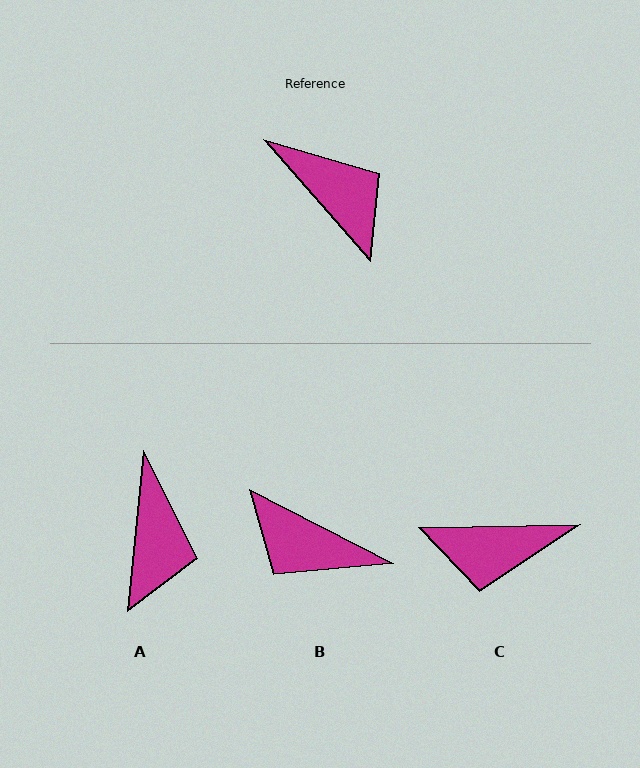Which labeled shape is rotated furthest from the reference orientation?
B, about 159 degrees away.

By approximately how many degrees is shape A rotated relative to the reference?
Approximately 47 degrees clockwise.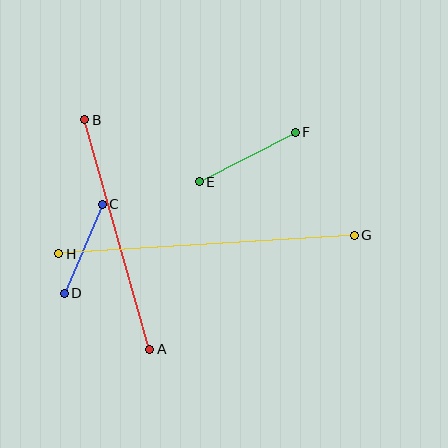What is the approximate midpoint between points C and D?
The midpoint is at approximately (83, 249) pixels.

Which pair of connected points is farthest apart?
Points G and H are farthest apart.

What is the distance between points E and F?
The distance is approximately 108 pixels.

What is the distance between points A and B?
The distance is approximately 239 pixels.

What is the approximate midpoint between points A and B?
The midpoint is at approximately (117, 235) pixels.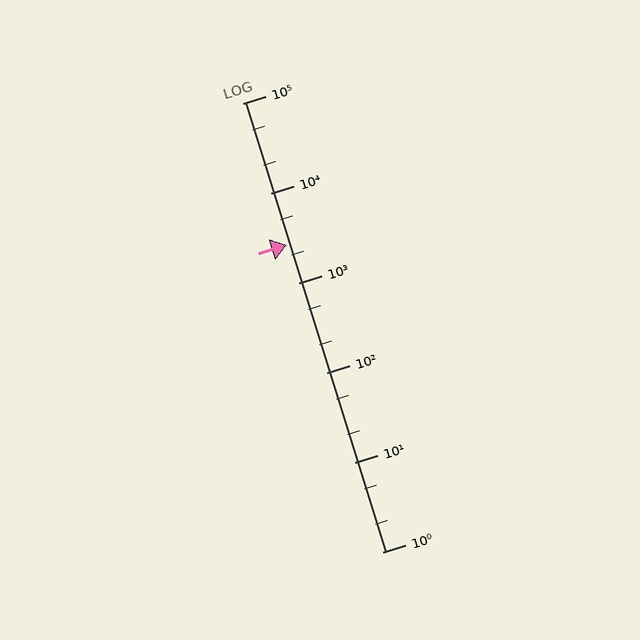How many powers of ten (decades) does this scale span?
The scale spans 5 decades, from 1 to 100000.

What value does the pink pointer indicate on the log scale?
The pointer indicates approximately 2600.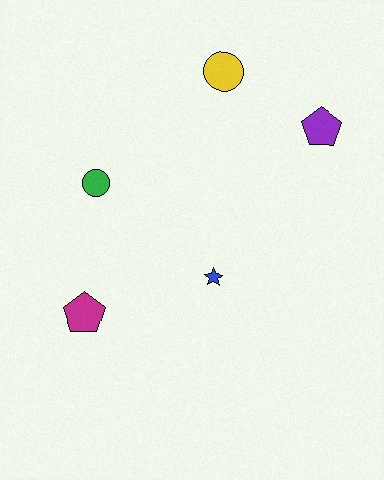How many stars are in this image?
There is 1 star.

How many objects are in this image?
There are 5 objects.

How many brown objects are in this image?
There are no brown objects.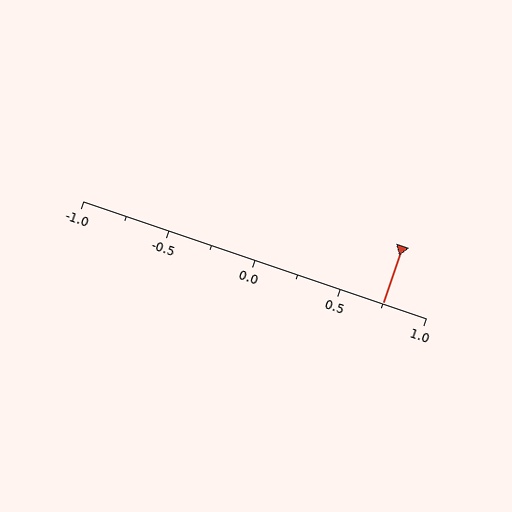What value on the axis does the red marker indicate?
The marker indicates approximately 0.75.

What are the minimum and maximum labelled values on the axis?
The axis runs from -1.0 to 1.0.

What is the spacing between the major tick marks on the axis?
The major ticks are spaced 0.5 apart.